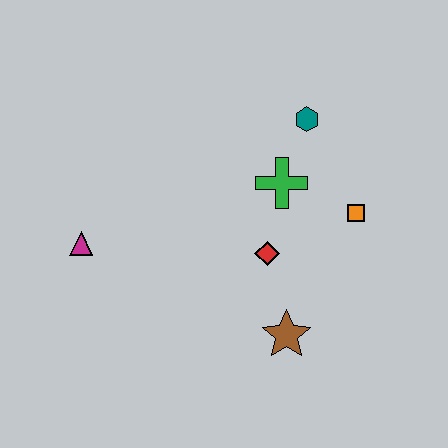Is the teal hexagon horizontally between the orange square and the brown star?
Yes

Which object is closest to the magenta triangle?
The red diamond is closest to the magenta triangle.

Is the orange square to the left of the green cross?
No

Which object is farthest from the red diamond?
The magenta triangle is farthest from the red diamond.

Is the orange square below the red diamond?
No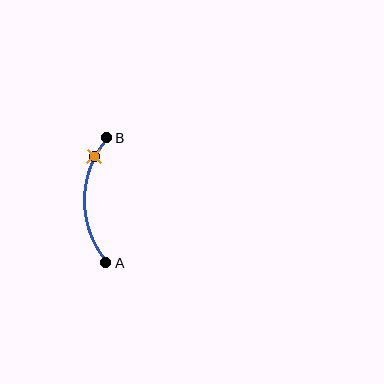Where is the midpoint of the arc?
The arc midpoint is the point on the curve farthest from the straight line joining A and B. It sits to the left of that line.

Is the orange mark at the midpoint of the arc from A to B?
No. The orange mark lies on the arc but is closer to endpoint B. The arc midpoint would be at the point on the curve equidistant along the arc from both A and B.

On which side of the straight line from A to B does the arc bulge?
The arc bulges to the left of the straight line connecting A and B.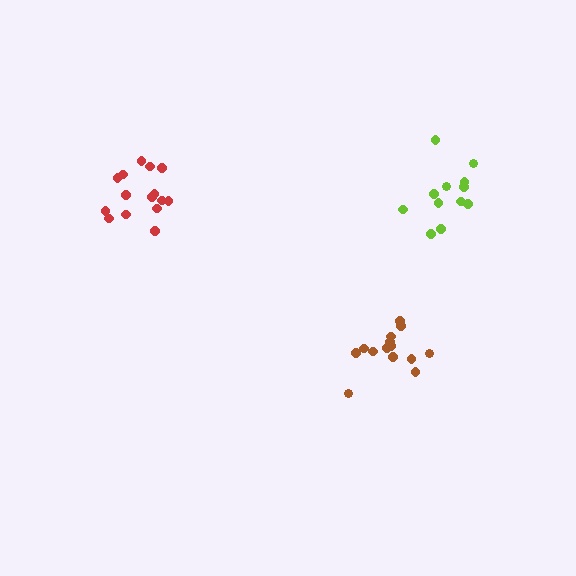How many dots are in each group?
Group 1: 15 dots, Group 2: 14 dots, Group 3: 12 dots (41 total).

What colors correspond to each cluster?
The clusters are colored: red, brown, lime.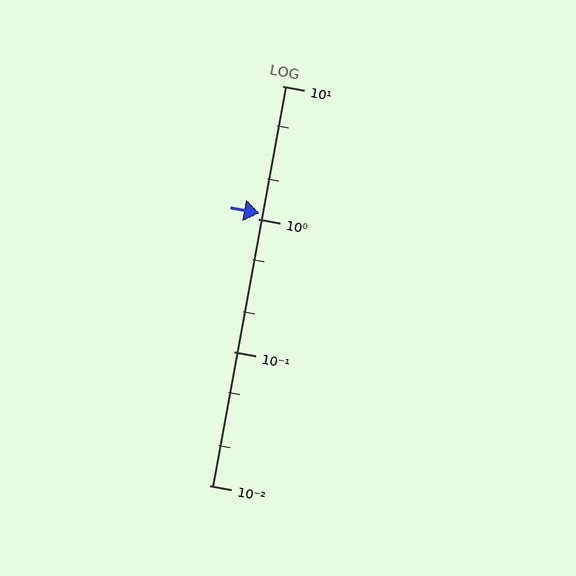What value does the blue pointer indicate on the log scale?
The pointer indicates approximately 1.1.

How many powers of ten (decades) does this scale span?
The scale spans 3 decades, from 0.01 to 10.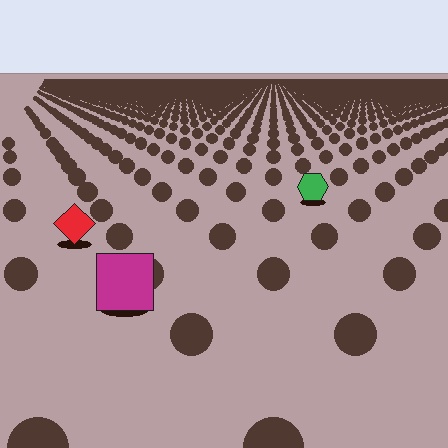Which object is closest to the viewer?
The magenta square is closest. The texture marks near it are larger and more spread out.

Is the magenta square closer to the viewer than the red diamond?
Yes. The magenta square is closer — you can tell from the texture gradient: the ground texture is coarser near it.